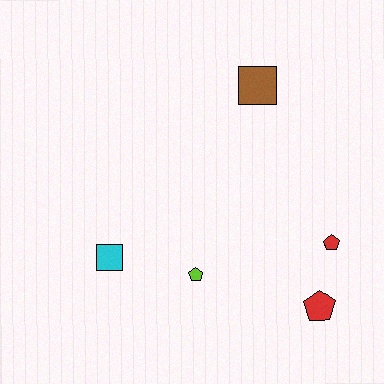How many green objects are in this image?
There are no green objects.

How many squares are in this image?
There are 2 squares.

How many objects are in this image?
There are 5 objects.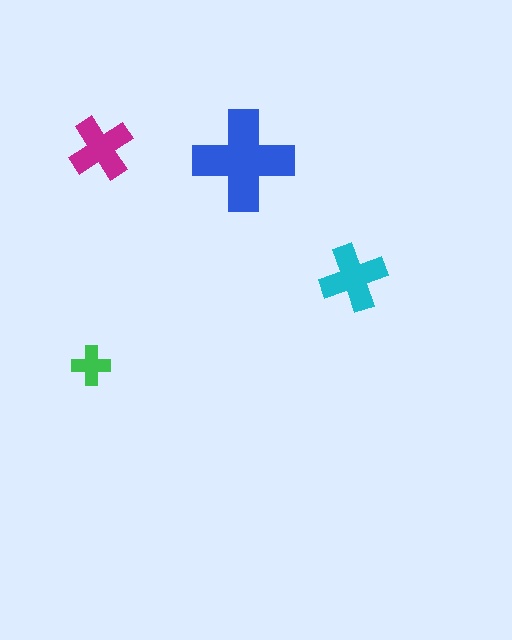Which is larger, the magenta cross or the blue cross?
The blue one.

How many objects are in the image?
There are 4 objects in the image.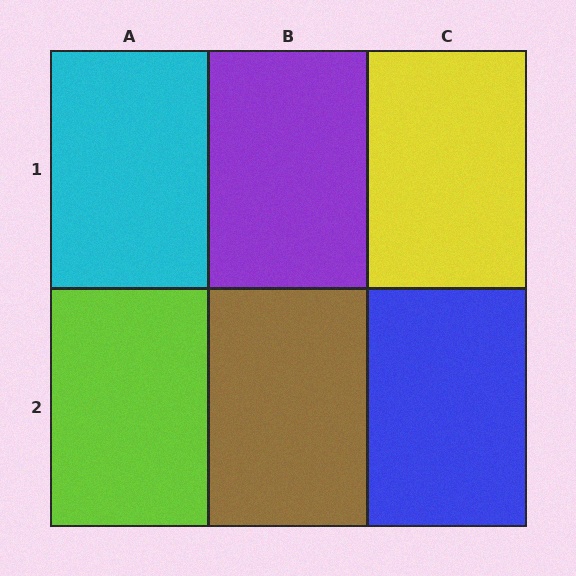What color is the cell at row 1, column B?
Purple.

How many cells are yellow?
1 cell is yellow.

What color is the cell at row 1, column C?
Yellow.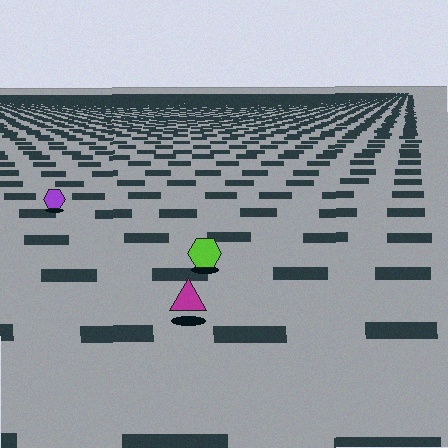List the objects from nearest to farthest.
From nearest to farthest: the magenta triangle, the lime hexagon, the purple hexagon.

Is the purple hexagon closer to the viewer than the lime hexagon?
No. The lime hexagon is closer — you can tell from the texture gradient: the ground texture is coarser near it.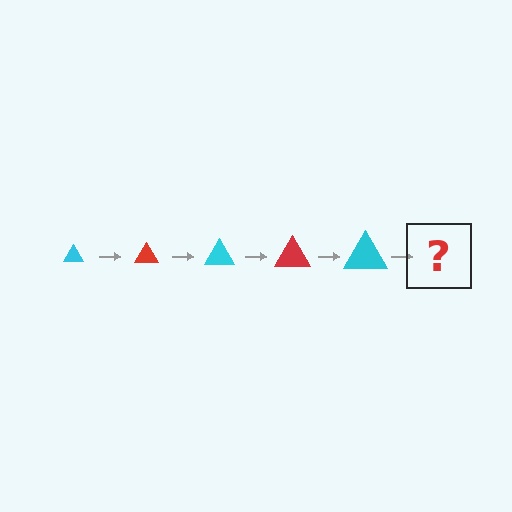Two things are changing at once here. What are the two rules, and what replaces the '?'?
The two rules are that the triangle grows larger each step and the color cycles through cyan and red. The '?' should be a red triangle, larger than the previous one.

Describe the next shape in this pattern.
It should be a red triangle, larger than the previous one.